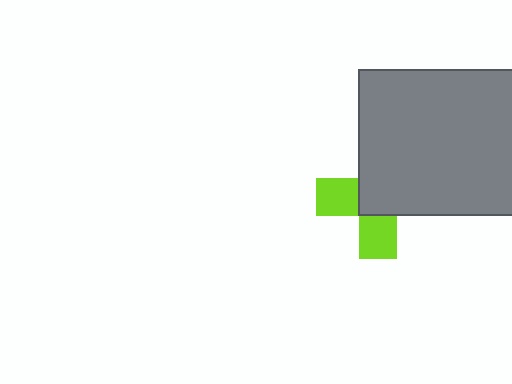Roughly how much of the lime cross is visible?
A small part of it is visible (roughly 41%).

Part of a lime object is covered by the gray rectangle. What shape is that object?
It is a cross.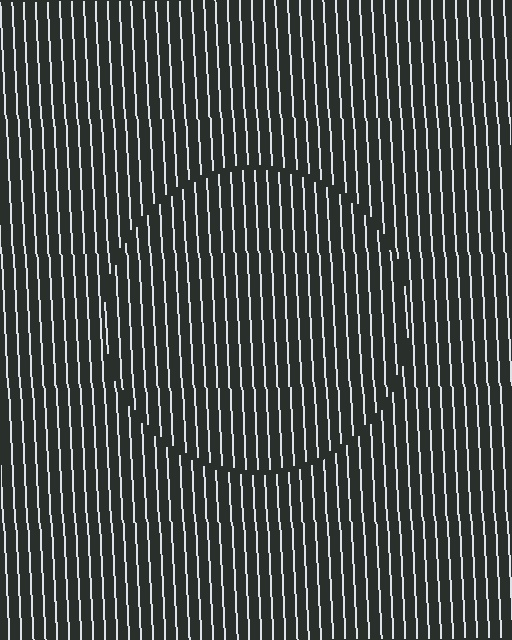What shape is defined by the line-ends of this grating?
An illusory circle. The interior of the shape contains the same grating, shifted by half a period — the contour is defined by the phase discontinuity where line-ends from the inner and outer gratings abut.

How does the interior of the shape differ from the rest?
The interior of the shape contains the same grating, shifted by half a period — the contour is defined by the phase discontinuity where line-ends from the inner and outer gratings abut.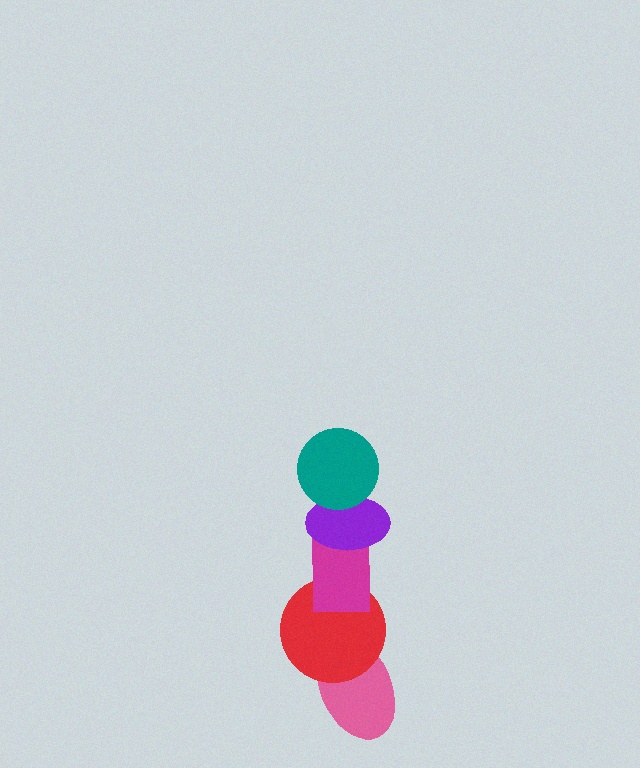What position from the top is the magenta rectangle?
The magenta rectangle is 3rd from the top.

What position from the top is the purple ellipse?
The purple ellipse is 2nd from the top.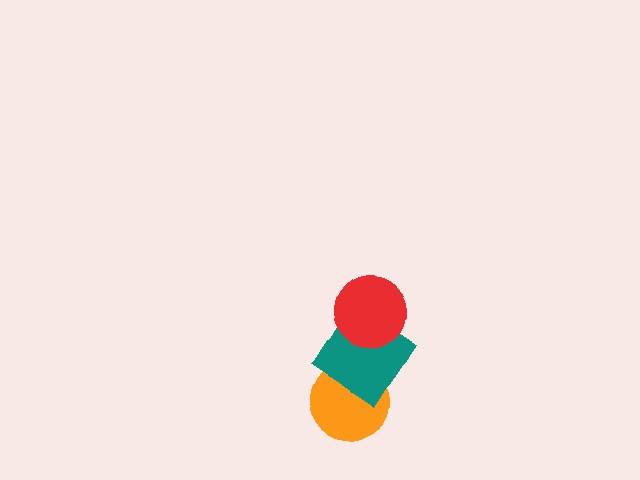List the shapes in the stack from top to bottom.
From top to bottom: the red circle, the teal diamond, the orange circle.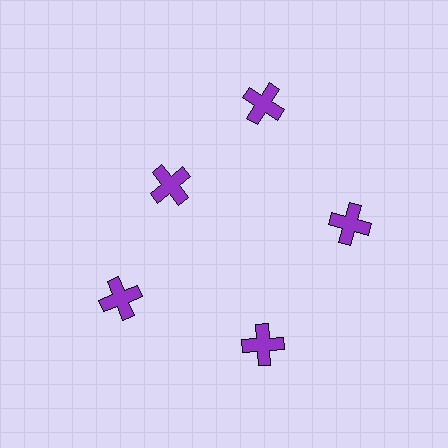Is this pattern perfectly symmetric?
No. The 5 purple crosses are arranged in a ring, but one element near the 10 o'clock position is pulled inward toward the center, breaking the 5-fold rotational symmetry.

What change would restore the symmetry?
The symmetry would be restored by moving it outward, back onto the ring so that all 5 crosses sit at equal angles and equal distance from the center.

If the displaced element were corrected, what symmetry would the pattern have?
It would have 5-fold rotational symmetry — the pattern would map onto itself every 72 degrees.